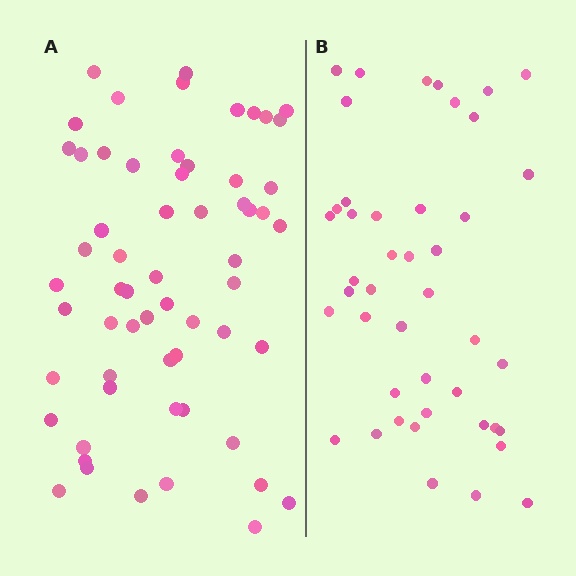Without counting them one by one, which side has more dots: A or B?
Region A (the left region) has more dots.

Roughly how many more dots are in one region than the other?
Region A has approximately 15 more dots than region B.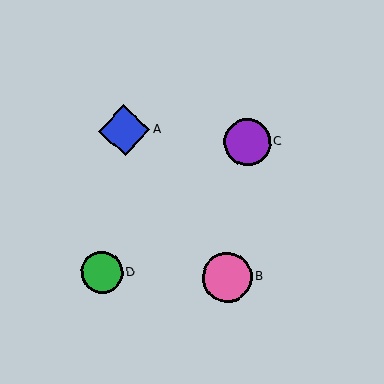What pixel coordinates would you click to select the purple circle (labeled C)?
Click at (247, 142) to select the purple circle C.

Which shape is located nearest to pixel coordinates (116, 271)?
The green circle (labeled D) at (102, 273) is nearest to that location.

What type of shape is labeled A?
Shape A is a blue diamond.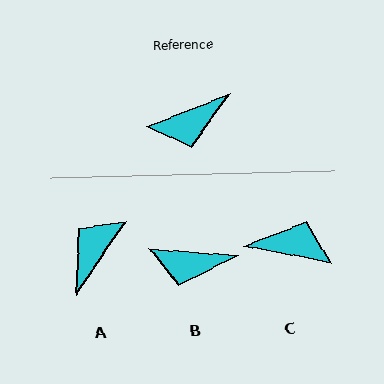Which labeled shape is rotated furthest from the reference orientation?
C, about 148 degrees away.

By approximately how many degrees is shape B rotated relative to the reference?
Approximately 26 degrees clockwise.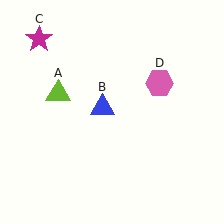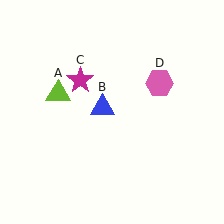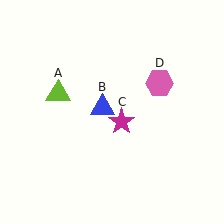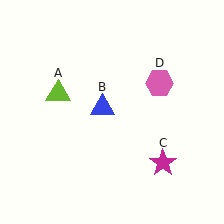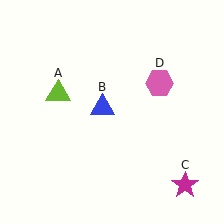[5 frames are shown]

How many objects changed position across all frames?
1 object changed position: magenta star (object C).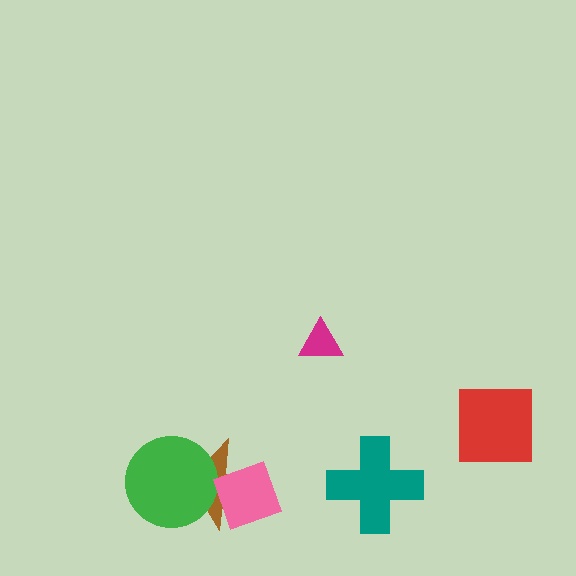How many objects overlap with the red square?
0 objects overlap with the red square.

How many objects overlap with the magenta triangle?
0 objects overlap with the magenta triangle.